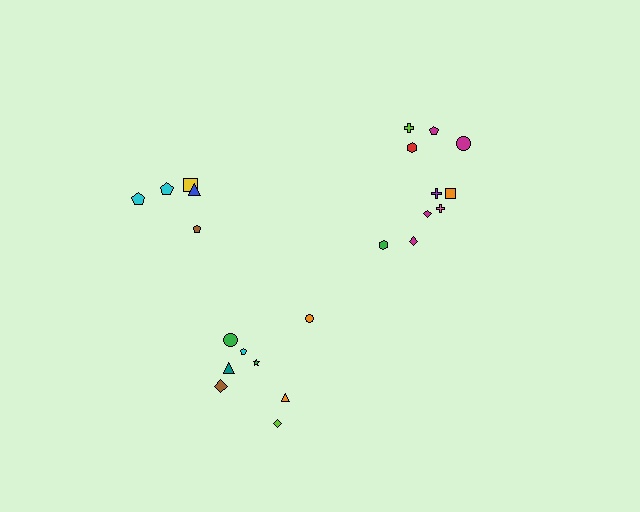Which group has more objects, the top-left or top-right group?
The top-right group.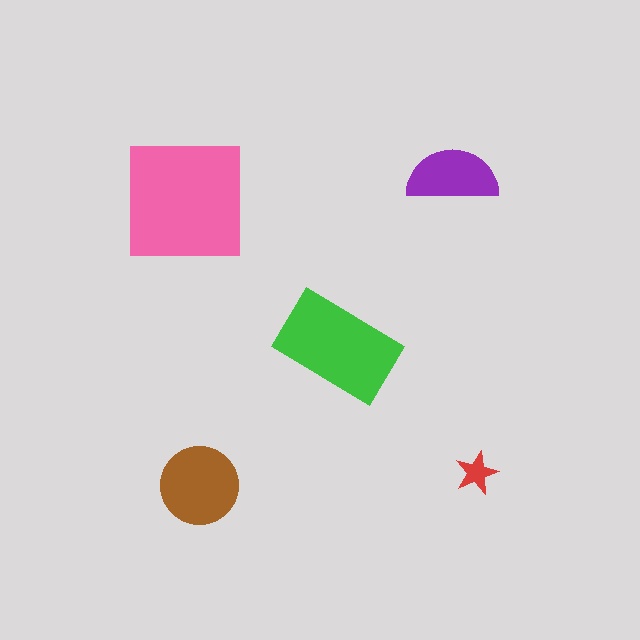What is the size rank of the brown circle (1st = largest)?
3rd.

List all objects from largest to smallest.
The pink square, the green rectangle, the brown circle, the purple semicircle, the red star.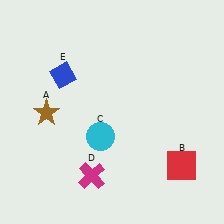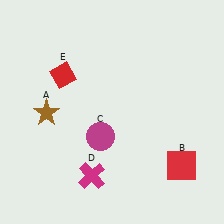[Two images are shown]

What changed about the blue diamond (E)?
In Image 1, E is blue. In Image 2, it changed to red.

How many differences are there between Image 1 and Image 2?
There are 2 differences between the two images.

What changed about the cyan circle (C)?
In Image 1, C is cyan. In Image 2, it changed to magenta.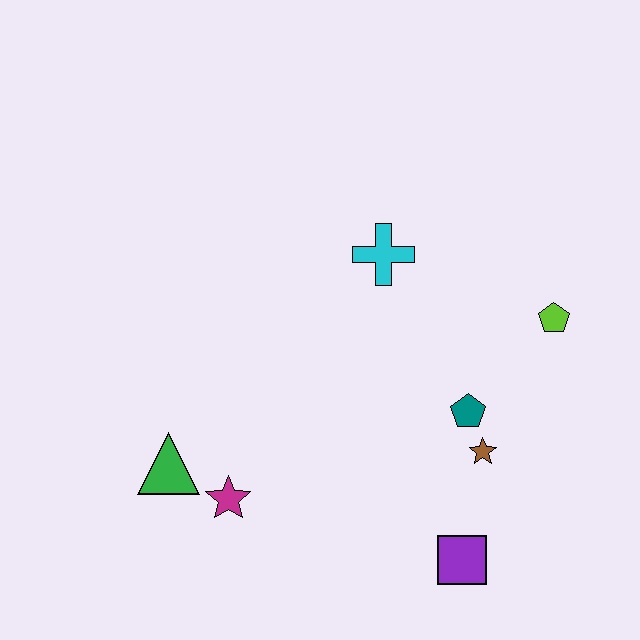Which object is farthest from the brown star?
The green triangle is farthest from the brown star.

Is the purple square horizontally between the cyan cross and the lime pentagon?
Yes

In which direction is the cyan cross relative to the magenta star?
The cyan cross is above the magenta star.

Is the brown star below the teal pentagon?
Yes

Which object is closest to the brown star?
The teal pentagon is closest to the brown star.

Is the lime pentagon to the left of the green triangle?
No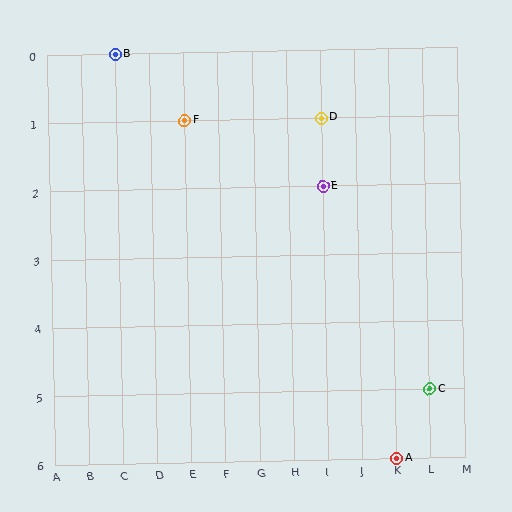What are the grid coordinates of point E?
Point E is at grid coordinates (I, 2).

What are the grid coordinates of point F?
Point F is at grid coordinates (E, 1).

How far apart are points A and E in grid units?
Points A and E are 2 columns and 4 rows apart (about 4.5 grid units diagonally).